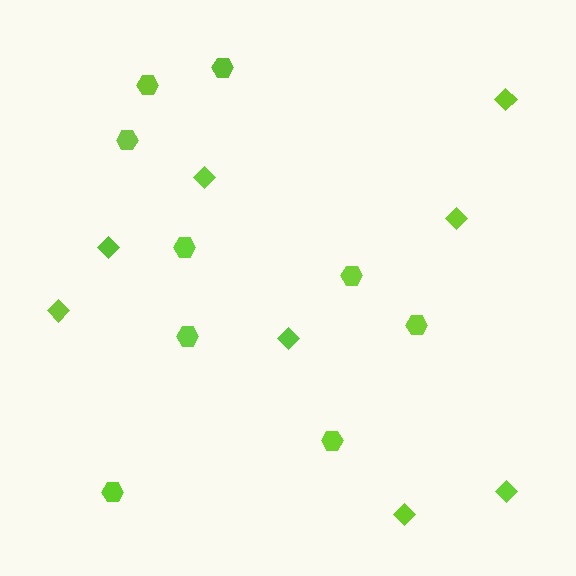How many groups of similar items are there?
There are 2 groups: one group of hexagons (9) and one group of diamonds (8).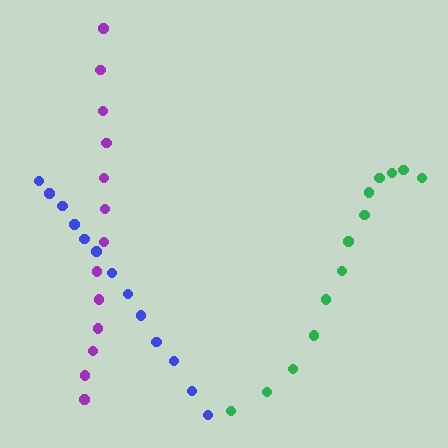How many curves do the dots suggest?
There are 3 distinct paths.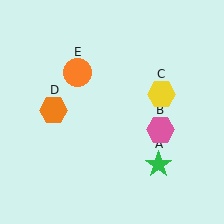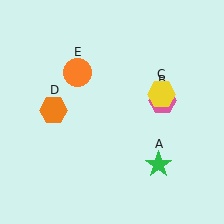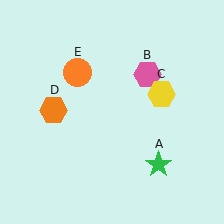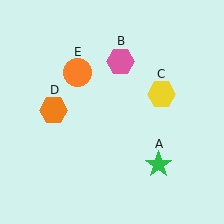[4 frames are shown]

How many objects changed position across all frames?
1 object changed position: pink hexagon (object B).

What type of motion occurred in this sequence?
The pink hexagon (object B) rotated counterclockwise around the center of the scene.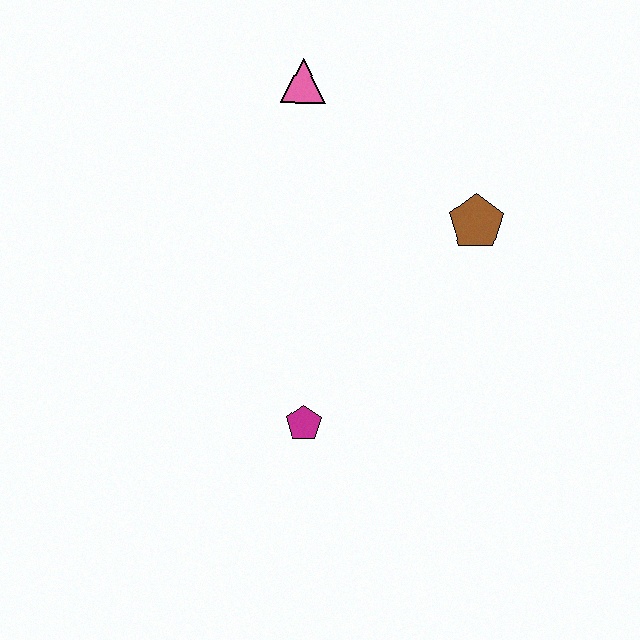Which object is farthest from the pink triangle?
The magenta pentagon is farthest from the pink triangle.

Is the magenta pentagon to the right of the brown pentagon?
No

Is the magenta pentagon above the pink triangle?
No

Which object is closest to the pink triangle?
The brown pentagon is closest to the pink triangle.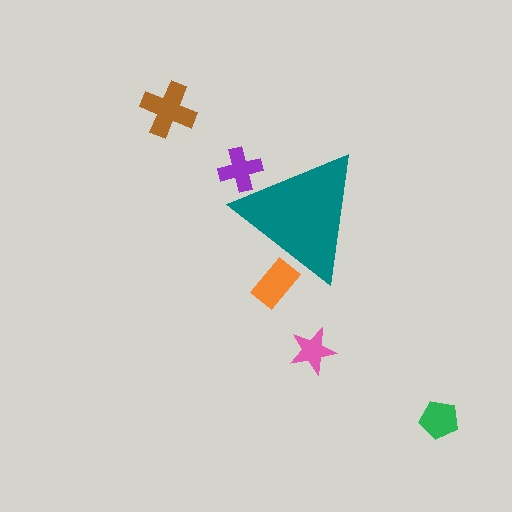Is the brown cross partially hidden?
No, the brown cross is fully visible.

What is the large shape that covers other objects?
A teal triangle.